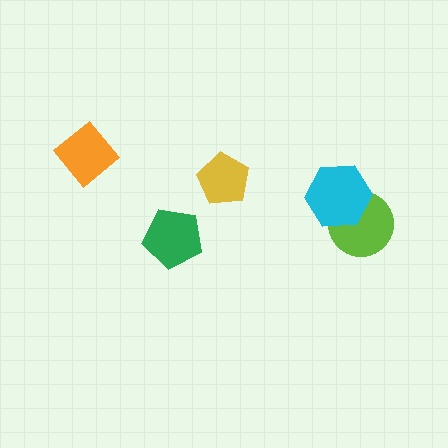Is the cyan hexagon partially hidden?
No, no other shape covers it.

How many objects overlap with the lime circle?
1 object overlaps with the lime circle.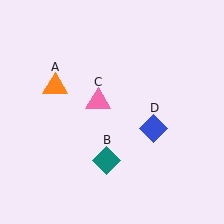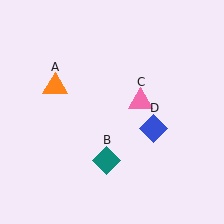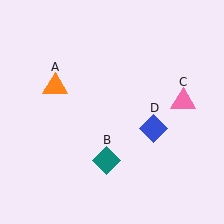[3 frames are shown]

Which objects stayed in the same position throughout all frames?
Orange triangle (object A) and teal diamond (object B) and blue diamond (object D) remained stationary.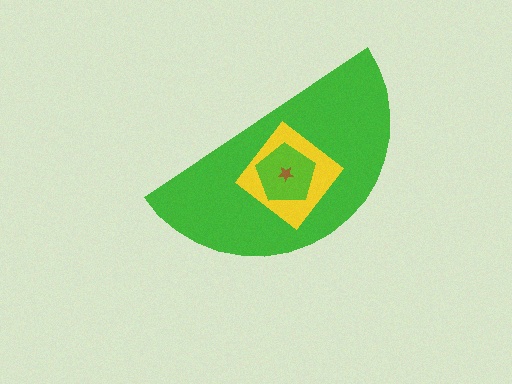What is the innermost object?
The brown star.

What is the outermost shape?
The green semicircle.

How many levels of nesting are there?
4.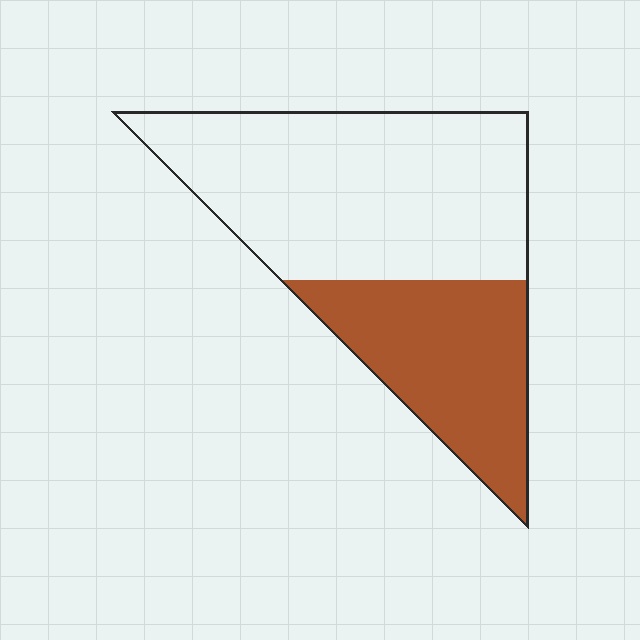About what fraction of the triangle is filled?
About three eighths (3/8).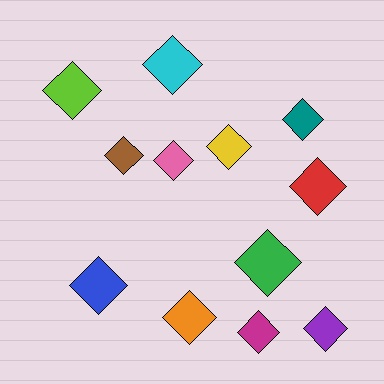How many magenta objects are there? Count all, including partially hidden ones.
There is 1 magenta object.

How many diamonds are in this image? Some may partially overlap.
There are 12 diamonds.